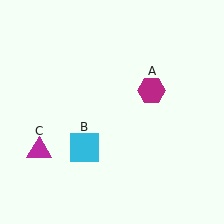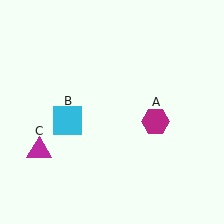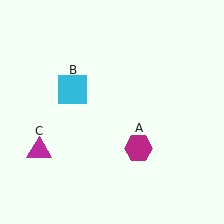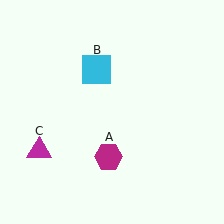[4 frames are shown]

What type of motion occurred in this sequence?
The magenta hexagon (object A), cyan square (object B) rotated clockwise around the center of the scene.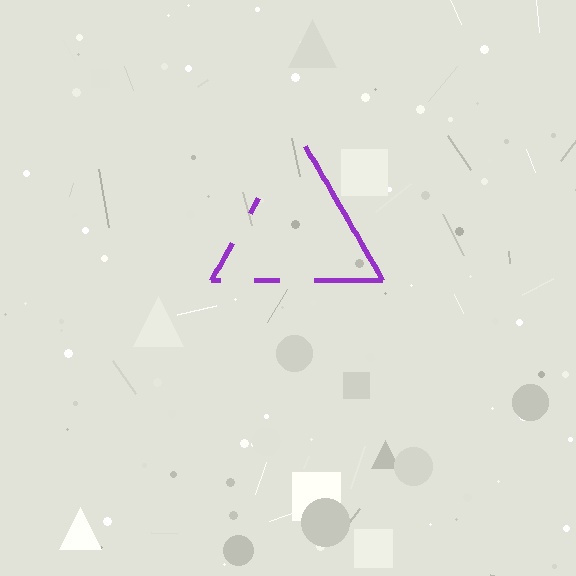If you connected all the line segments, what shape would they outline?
They would outline a triangle.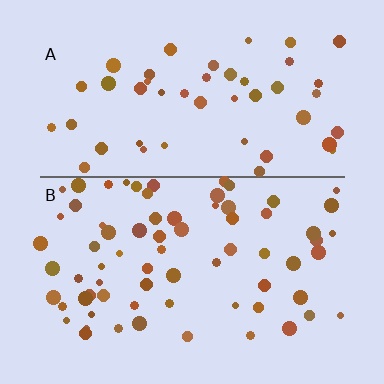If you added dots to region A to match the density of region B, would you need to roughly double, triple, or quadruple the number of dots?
Approximately double.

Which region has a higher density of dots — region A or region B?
B (the bottom).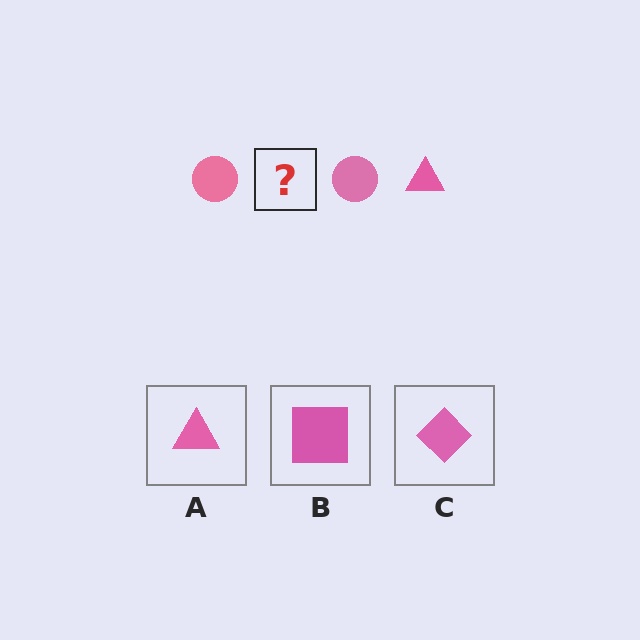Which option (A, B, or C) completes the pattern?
A.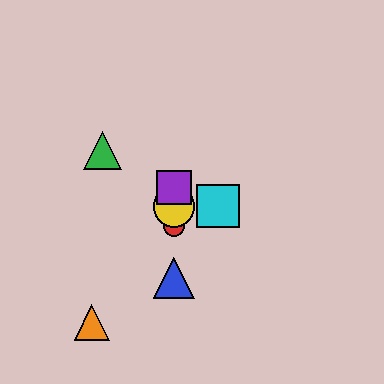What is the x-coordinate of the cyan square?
The cyan square is at x≈218.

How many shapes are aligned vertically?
4 shapes (the red circle, the blue triangle, the yellow circle, the purple square) are aligned vertically.